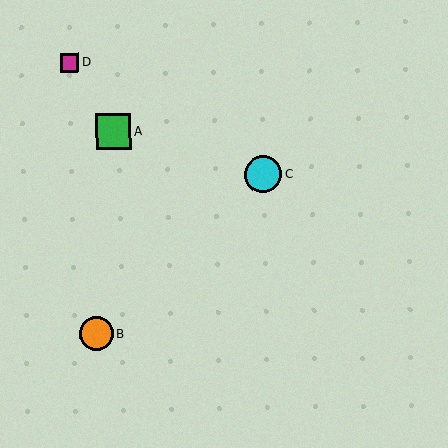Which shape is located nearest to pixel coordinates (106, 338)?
The orange circle (labeled B) at (96, 334) is nearest to that location.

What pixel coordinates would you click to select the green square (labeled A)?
Click at (113, 131) to select the green square A.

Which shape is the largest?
The cyan circle (labeled C) is the largest.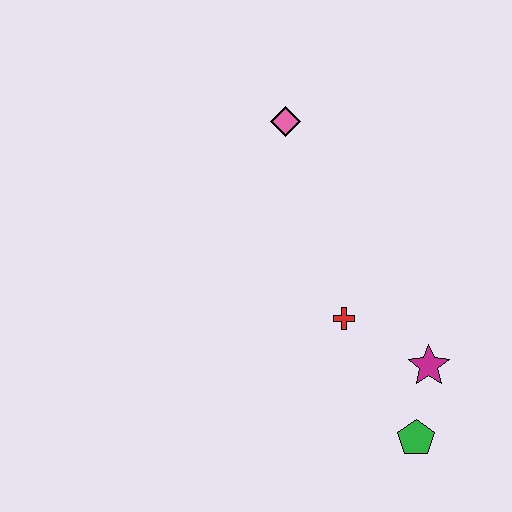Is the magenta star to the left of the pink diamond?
No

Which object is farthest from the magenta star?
The pink diamond is farthest from the magenta star.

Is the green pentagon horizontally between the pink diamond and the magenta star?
Yes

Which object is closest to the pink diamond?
The red cross is closest to the pink diamond.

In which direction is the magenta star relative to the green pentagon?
The magenta star is above the green pentagon.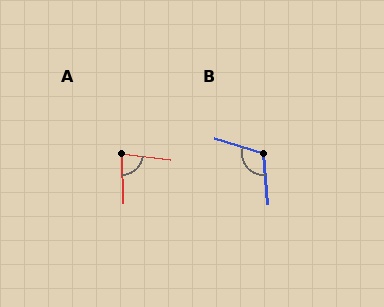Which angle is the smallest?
A, at approximately 82 degrees.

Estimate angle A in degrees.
Approximately 82 degrees.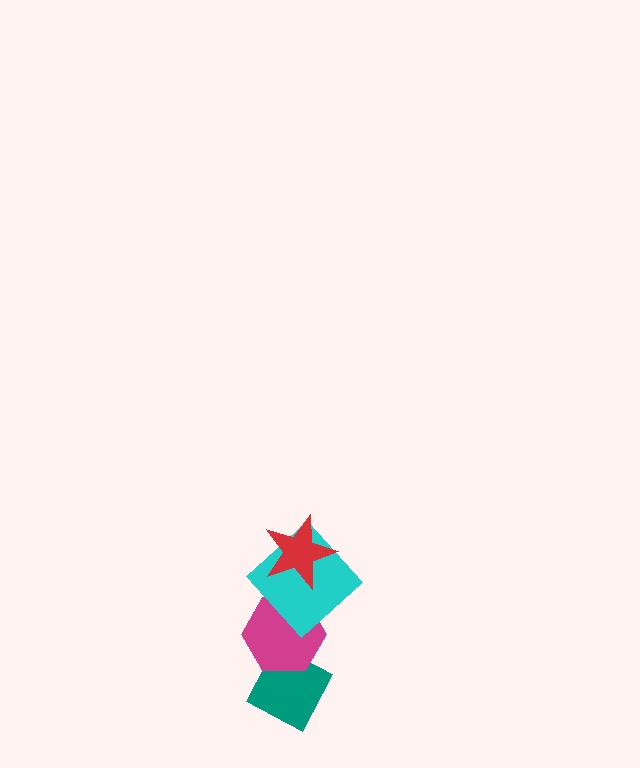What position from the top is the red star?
The red star is 1st from the top.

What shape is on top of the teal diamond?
The magenta hexagon is on top of the teal diamond.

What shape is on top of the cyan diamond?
The red star is on top of the cyan diamond.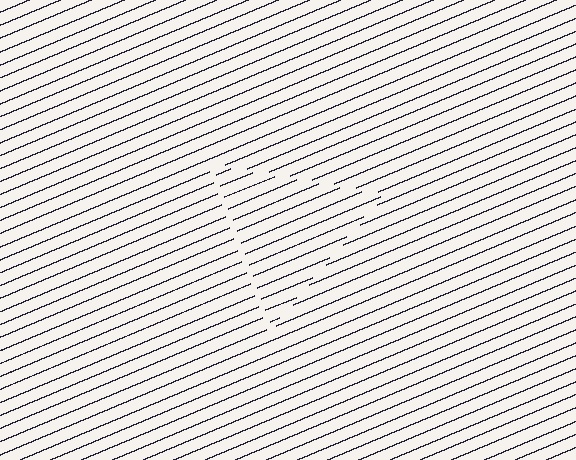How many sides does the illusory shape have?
3 sides — the line-ends trace a triangle.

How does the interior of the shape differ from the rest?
The interior of the shape contains the same grating, shifted by half a period — the contour is defined by the phase discontinuity where line-ends from the inner and outer gratings abut.